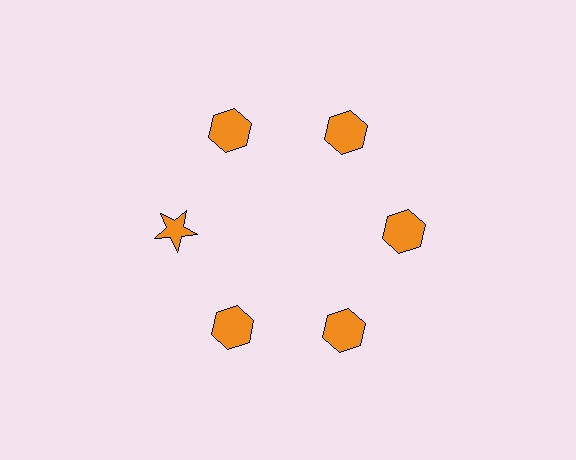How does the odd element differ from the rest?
It has a different shape: star instead of hexagon.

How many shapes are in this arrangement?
There are 6 shapes arranged in a ring pattern.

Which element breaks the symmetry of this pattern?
The orange star at roughly the 9 o'clock position breaks the symmetry. All other shapes are orange hexagons.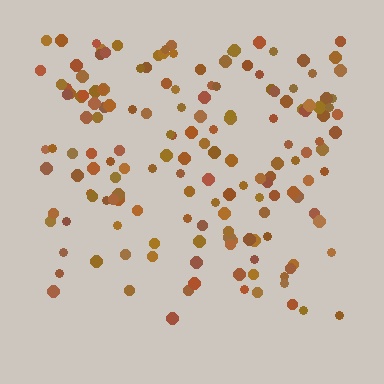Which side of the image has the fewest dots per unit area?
The bottom.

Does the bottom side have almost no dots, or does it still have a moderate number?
Still a moderate number, just noticeably fewer than the top.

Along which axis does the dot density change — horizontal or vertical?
Vertical.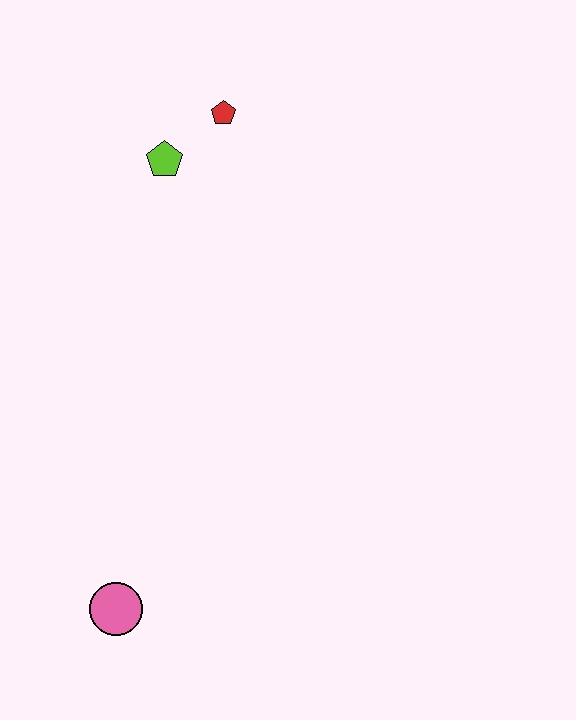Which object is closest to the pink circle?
The lime pentagon is closest to the pink circle.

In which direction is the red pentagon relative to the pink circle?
The red pentagon is above the pink circle.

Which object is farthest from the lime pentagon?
The pink circle is farthest from the lime pentagon.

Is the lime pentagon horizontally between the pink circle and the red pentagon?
Yes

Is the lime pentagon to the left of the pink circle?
No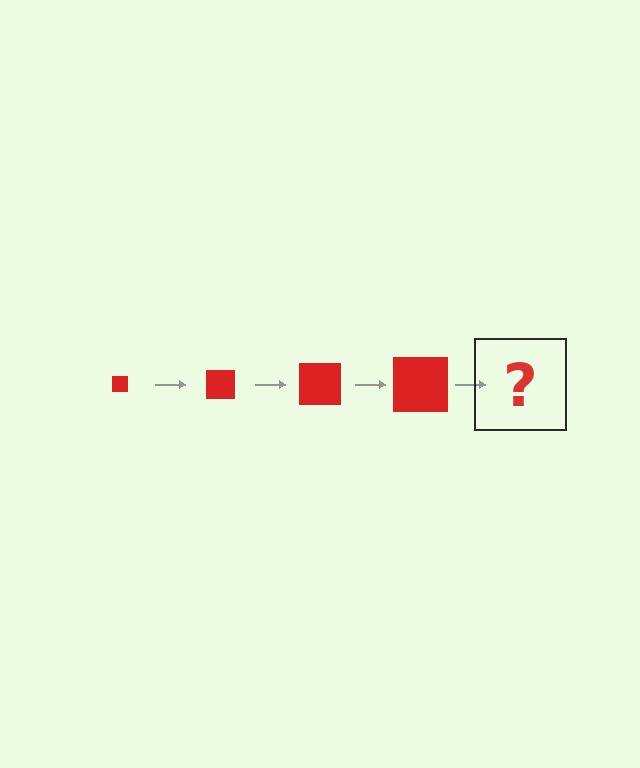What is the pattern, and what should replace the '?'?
The pattern is that the square gets progressively larger each step. The '?' should be a red square, larger than the previous one.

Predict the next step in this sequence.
The next step is a red square, larger than the previous one.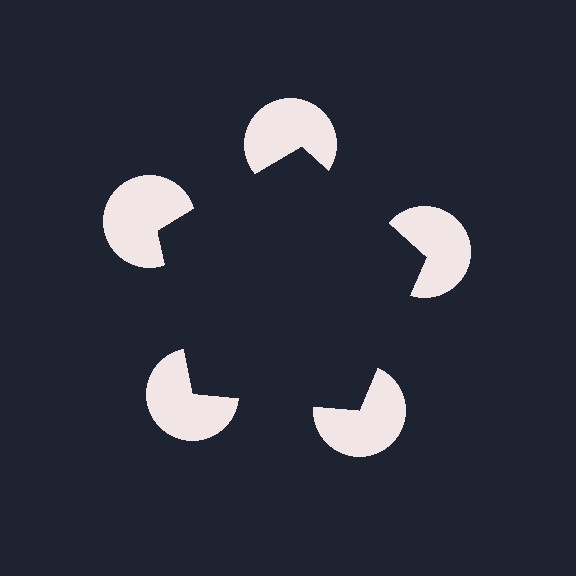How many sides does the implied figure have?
5 sides.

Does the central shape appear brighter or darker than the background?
It typically appears slightly darker than the background, even though no actual brightness change is drawn.